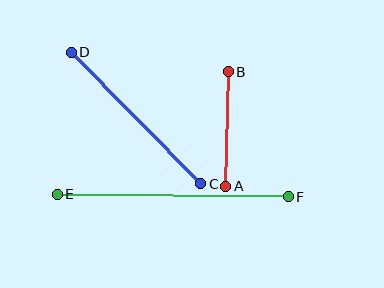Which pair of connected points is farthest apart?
Points E and F are farthest apart.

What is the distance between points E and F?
The distance is approximately 231 pixels.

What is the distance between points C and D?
The distance is approximately 184 pixels.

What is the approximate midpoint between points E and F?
The midpoint is at approximately (173, 195) pixels.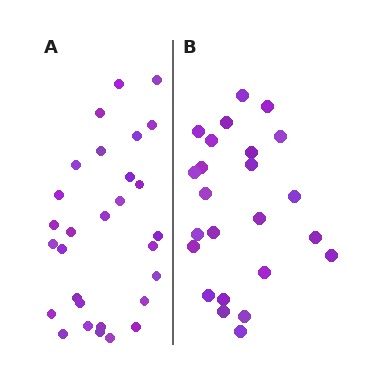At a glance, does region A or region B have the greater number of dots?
Region A (the left region) has more dots.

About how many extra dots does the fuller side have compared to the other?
Region A has about 5 more dots than region B.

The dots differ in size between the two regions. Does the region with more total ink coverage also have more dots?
No. Region B has more total ink coverage because its dots are larger, but region A actually contains more individual dots. Total area can be misleading — the number of items is what matters here.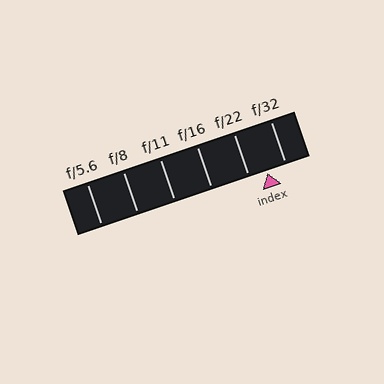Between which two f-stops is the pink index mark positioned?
The index mark is between f/22 and f/32.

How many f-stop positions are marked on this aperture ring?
There are 6 f-stop positions marked.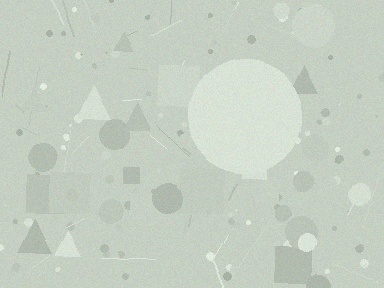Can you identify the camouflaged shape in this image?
The camouflaged shape is a circle.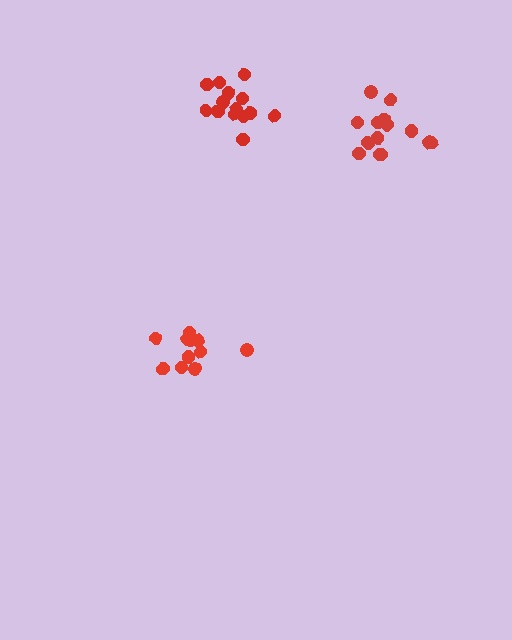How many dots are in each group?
Group 1: 11 dots, Group 2: 14 dots, Group 3: 15 dots (40 total).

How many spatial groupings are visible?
There are 3 spatial groupings.